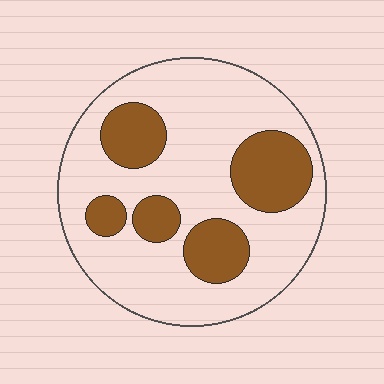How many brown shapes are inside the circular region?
5.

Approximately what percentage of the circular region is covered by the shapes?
Approximately 25%.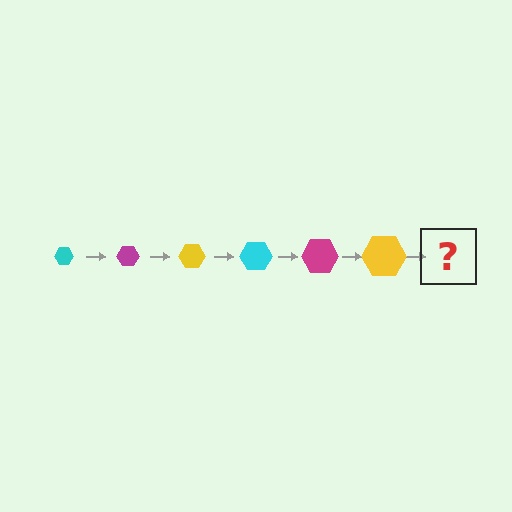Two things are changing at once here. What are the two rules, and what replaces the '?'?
The two rules are that the hexagon grows larger each step and the color cycles through cyan, magenta, and yellow. The '?' should be a cyan hexagon, larger than the previous one.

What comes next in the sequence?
The next element should be a cyan hexagon, larger than the previous one.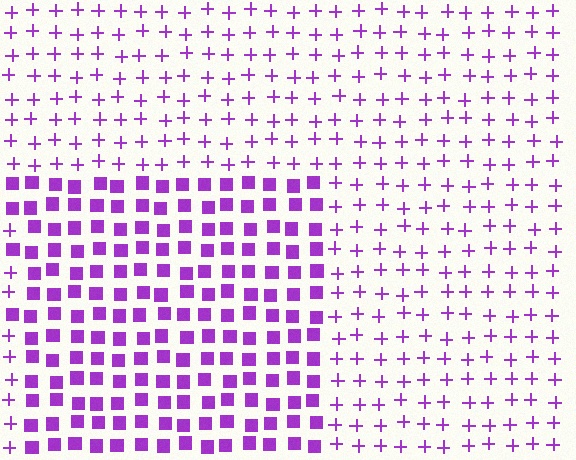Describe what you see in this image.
The image is filled with small purple elements arranged in a uniform grid. A rectangle-shaped region contains squares, while the surrounding area contains plus signs. The boundary is defined purely by the change in element shape.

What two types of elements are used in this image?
The image uses squares inside the rectangle region and plus signs outside it.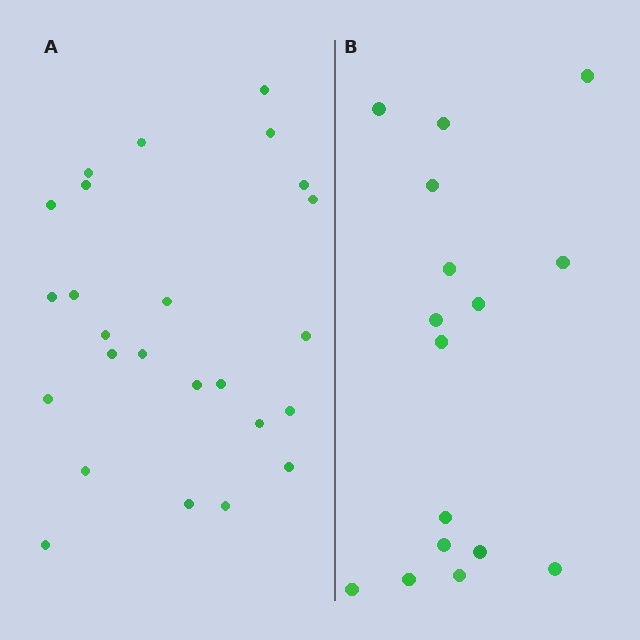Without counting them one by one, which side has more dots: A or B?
Region A (the left region) has more dots.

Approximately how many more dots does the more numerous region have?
Region A has roughly 8 or so more dots than region B.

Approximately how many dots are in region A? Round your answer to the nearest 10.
About 20 dots. (The exact count is 25, which rounds to 20.)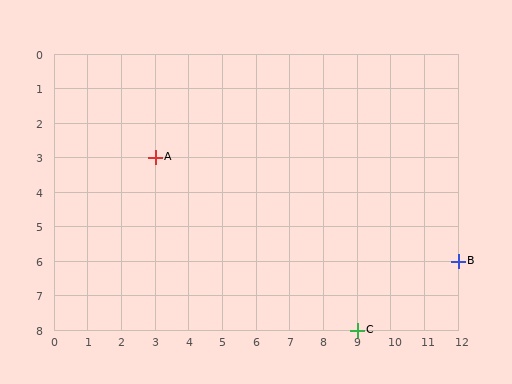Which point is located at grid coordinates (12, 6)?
Point B is at (12, 6).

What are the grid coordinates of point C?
Point C is at grid coordinates (9, 8).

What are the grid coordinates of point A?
Point A is at grid coordinates (3, 3).